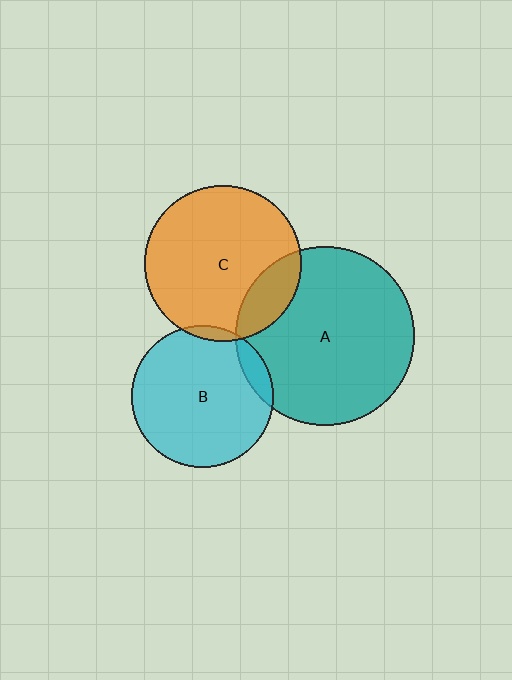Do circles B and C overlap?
Yes.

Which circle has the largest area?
Circle A (teal).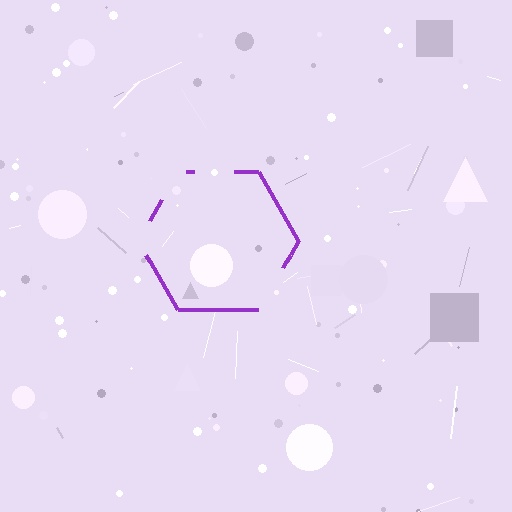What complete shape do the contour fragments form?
The contour fragments form a hexagon.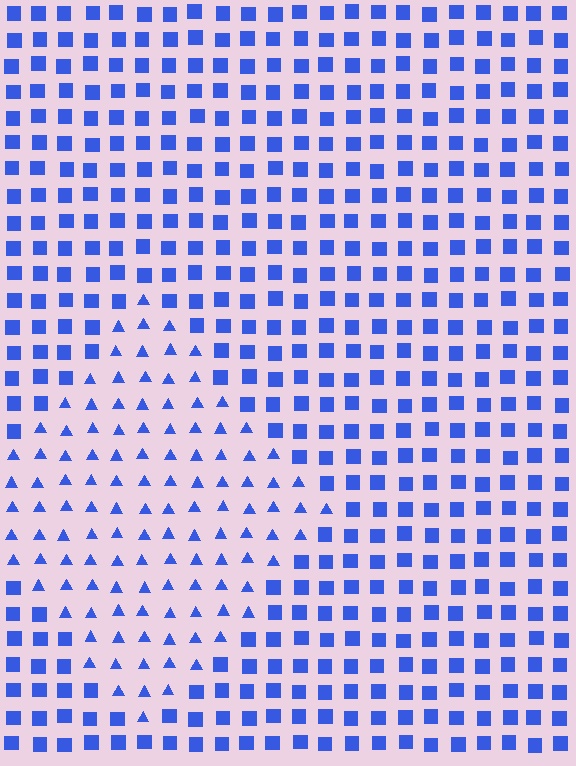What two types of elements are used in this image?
The image uses triangles inside the diamond region and squares outside it.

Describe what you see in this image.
The image is filled with small blue elements arranged in a uniform grid. A diamond-shaped region contains triangles, while the surrounding area contains squares. The boundary is defined purely by the change in element shape.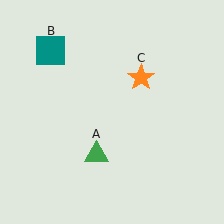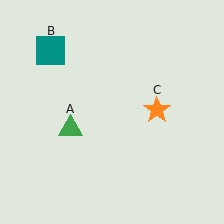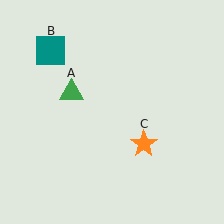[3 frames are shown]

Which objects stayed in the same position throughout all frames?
Teal square (object B) remained stationary.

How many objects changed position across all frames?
2 objects changed position: green triangle (object A), orange star (object C).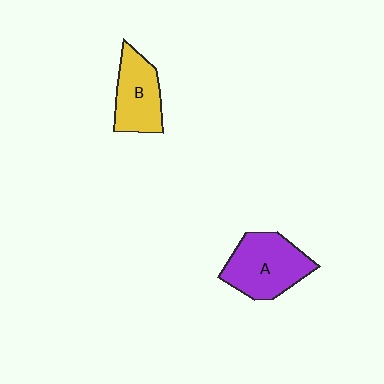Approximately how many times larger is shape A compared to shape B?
Approximately 1.3 times.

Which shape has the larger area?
Shape A (purple).